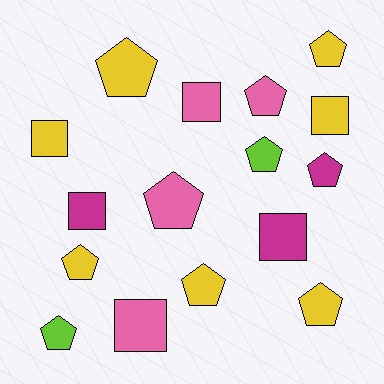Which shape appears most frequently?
Pentagon, with 10 objects.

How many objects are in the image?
There are 16 objects.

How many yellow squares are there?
There are 2 yellow squares.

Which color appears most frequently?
Yellow, with 7 objects.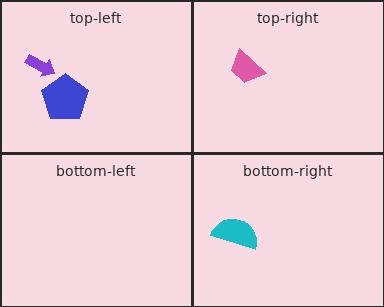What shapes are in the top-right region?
The pink trapezoid.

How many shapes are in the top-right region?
1.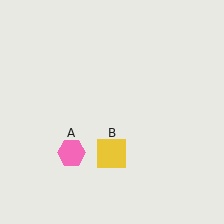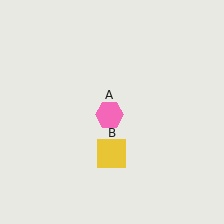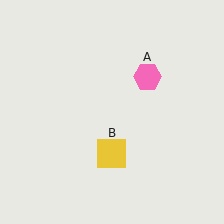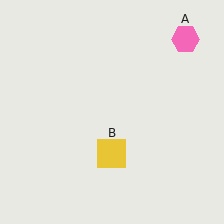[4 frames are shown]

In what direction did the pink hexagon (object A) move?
The pink hexagon (object A) moved up and to the right.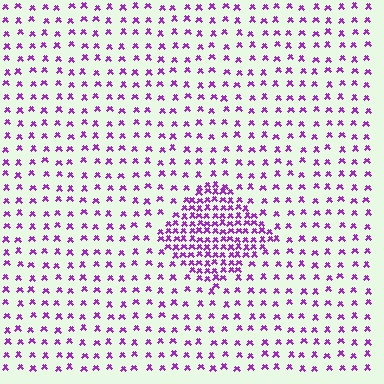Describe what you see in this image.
The image contains small purple elements arranged at two different densities. A diamond-shaped region is visible where the elements are more densely packed than the surrounding area.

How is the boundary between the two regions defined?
The boundary is defined by a change in element density (approximately 2.7x ratio). All elements are the same color, size, and shape.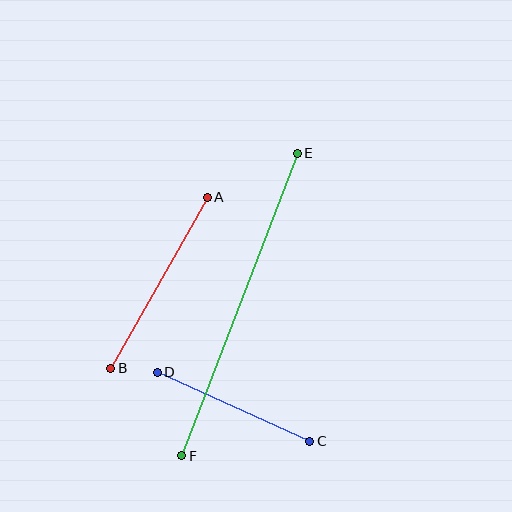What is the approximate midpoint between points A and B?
The midpoint is at approximately (159, 283) pixels.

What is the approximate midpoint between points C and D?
The midpoint is at approximately (233, 407) pixels.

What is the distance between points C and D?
The distance is approximately 167 pixels.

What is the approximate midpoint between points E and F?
The midpoint is at approximately (239, 304) pixels.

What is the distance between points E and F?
The distance is approximately 324 pixels.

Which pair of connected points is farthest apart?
Points E and F are farthest apart.